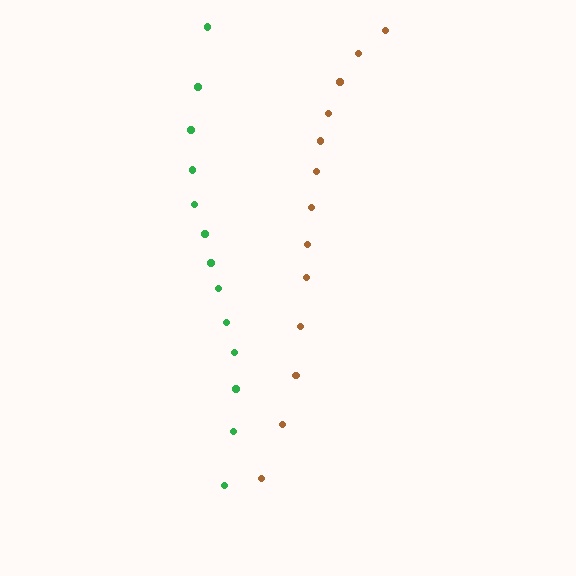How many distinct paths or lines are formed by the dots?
There are 2 distinct paths.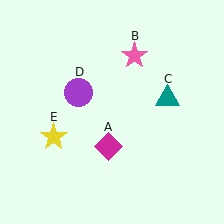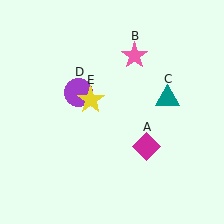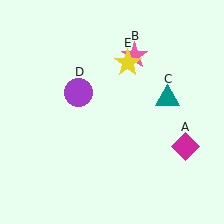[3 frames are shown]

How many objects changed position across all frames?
2 objects changed position: magenta diamond (object A), yellow star (object E).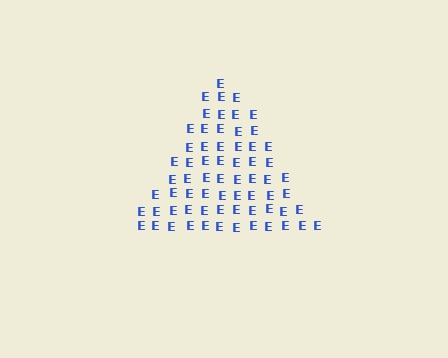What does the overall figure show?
The overall figure shows a triangle.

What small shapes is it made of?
It is made of small letter E's.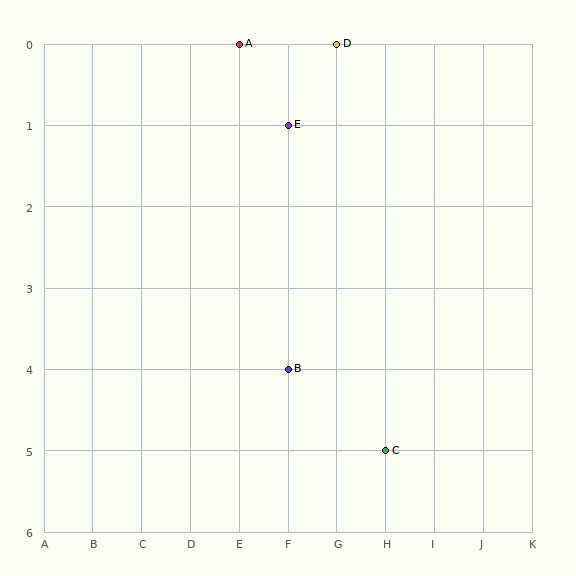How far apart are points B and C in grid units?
Points B and C are 2 columns and 1 row apart (about 2.2 grid units diagonally).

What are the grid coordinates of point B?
Point B is at grid coordinates (F, 4).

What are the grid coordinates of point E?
Point E is at grid coordinates (F, 1).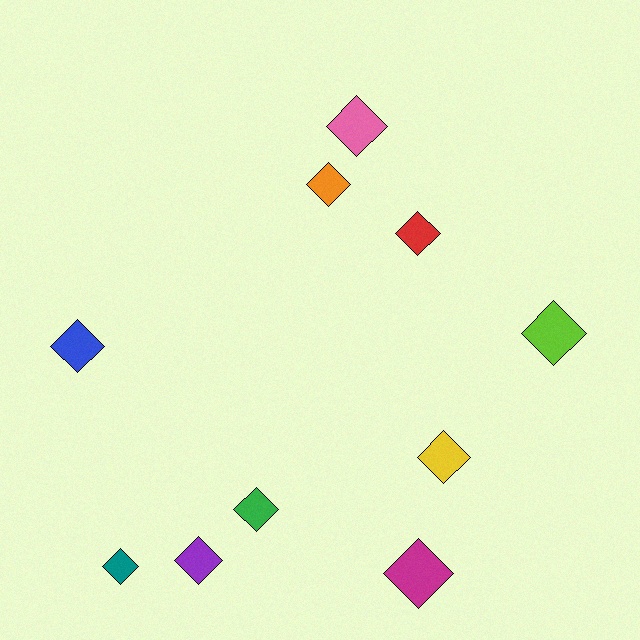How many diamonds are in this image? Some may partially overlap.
There are 10 diamonds.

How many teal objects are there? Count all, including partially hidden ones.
There is 1 teal object.